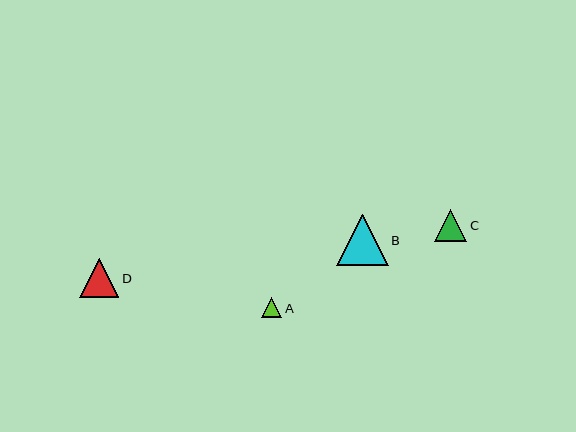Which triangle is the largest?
Triangle B is the largest with a size of approximately 52 pixels.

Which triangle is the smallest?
Triangle A is the smallest with a size of approximately 20 pixels.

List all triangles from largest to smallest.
From largest to smallest: B, D, C, A.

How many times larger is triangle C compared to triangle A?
Triangle C is approximately 1.6 times the size of triangle A.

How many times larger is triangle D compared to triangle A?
Triangle D is approximately 1.9 times the size of triangle A.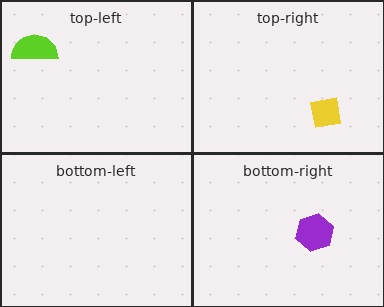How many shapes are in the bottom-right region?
1.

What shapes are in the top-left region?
The lime semicircle.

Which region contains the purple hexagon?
The bottom-right region.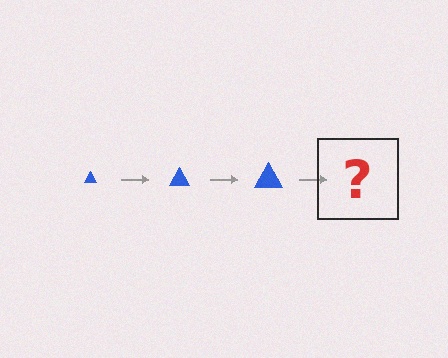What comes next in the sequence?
The next element should be a blue triangle, larger than the previous one.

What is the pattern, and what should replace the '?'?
The pattern is that the triangle gets progressively larger each step. The '?' should be a blue triangle, larger than the previous one.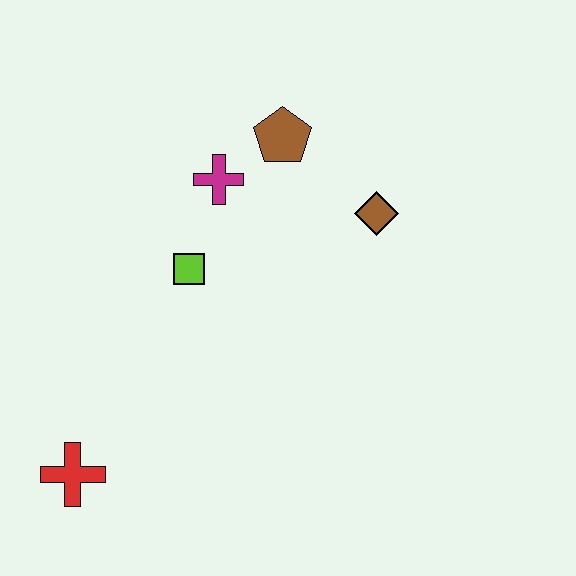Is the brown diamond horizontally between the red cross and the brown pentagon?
No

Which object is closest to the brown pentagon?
The magenta cross is closest to the brown pentagon.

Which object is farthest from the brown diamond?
The red cross is farthest from the brown diamond.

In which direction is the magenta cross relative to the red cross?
The magenta cross is above the red cross.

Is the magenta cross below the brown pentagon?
Yes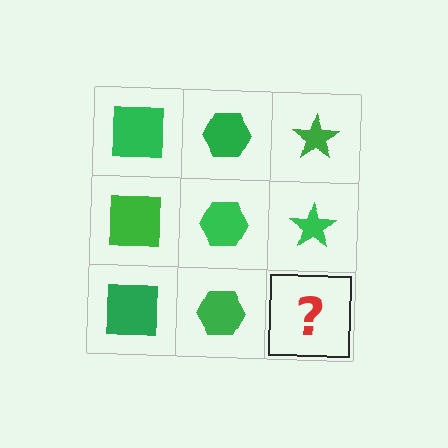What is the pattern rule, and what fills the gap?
The rule is that each column has a consistent shape. The gap should be filled with a green star.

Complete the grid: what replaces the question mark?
The question mark should be replaced with a green star.